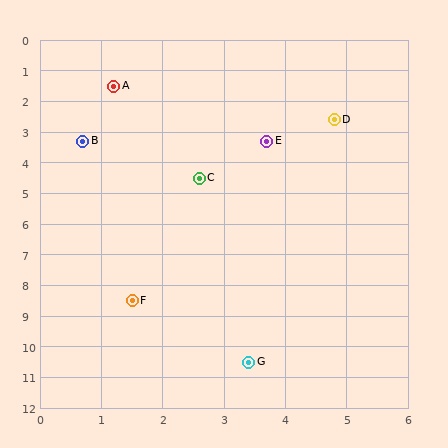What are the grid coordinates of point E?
Point E is at approximately (3.7, 3.3).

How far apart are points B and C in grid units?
Points B and C are about 2.2 grid units apart.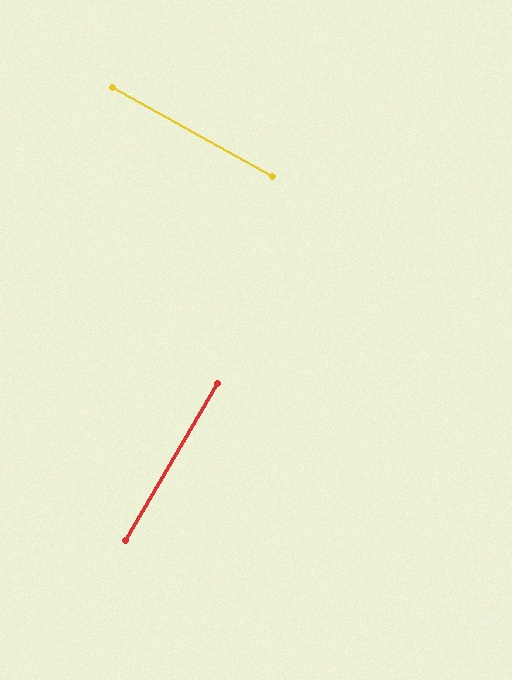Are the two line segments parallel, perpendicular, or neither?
Perpendicular — they meet at approximately 88°.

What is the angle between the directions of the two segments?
Approximately 88 degrees.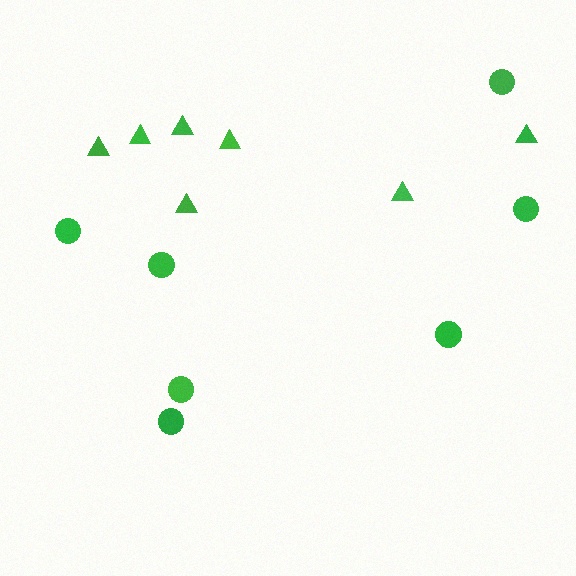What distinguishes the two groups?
There are 2 groups: one group of circles (7) and one group of triangles (7).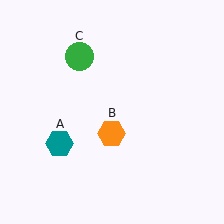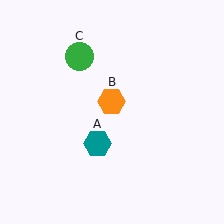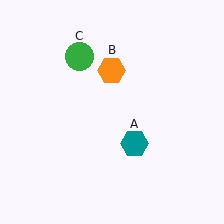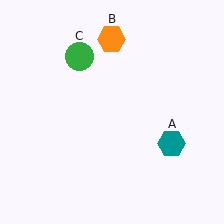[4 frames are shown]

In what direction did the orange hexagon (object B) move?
The orange hexagon (object B) moved up.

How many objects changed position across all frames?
2 objects changed position: teal hexagon (object A), orange hexagon (object B).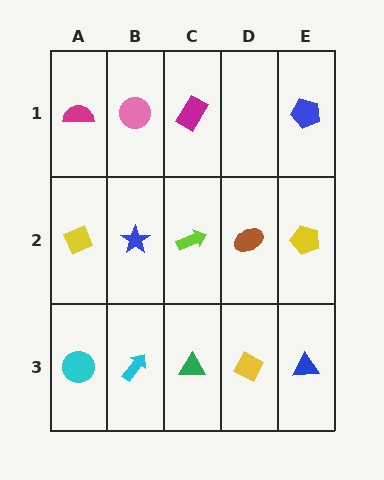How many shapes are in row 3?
5 shapes.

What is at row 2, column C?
A lime arrow.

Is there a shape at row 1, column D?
No, that cell is empty.